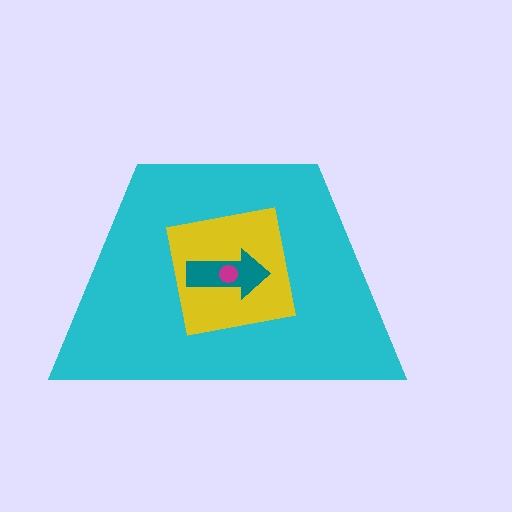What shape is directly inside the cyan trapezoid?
The yellow square.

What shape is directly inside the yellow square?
The teal arrow.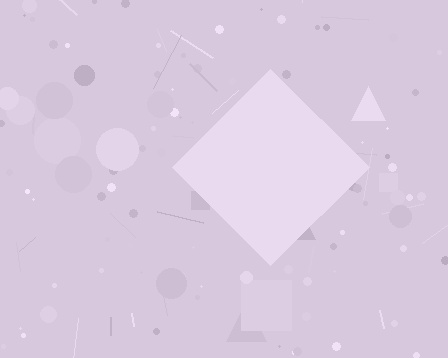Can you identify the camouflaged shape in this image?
The camouflaged shape is a diamond.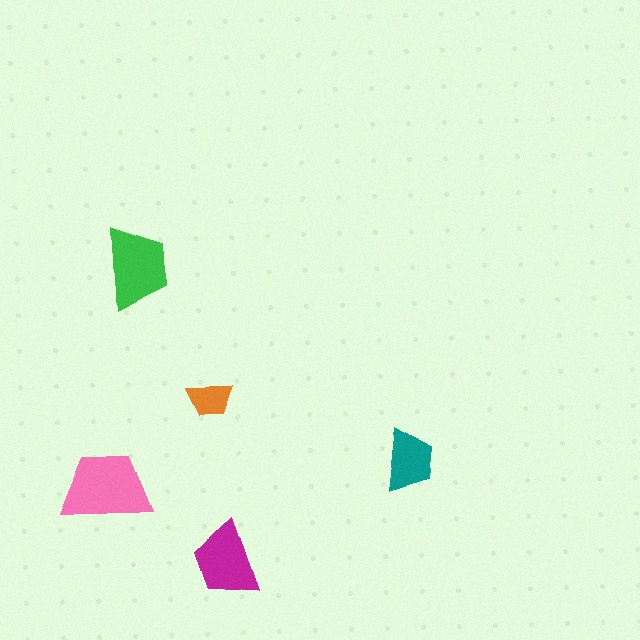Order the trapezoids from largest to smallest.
the pink one, the green one, the magenta one, the teal one, the orange one.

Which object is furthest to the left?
The pink trapezoid is leftmost.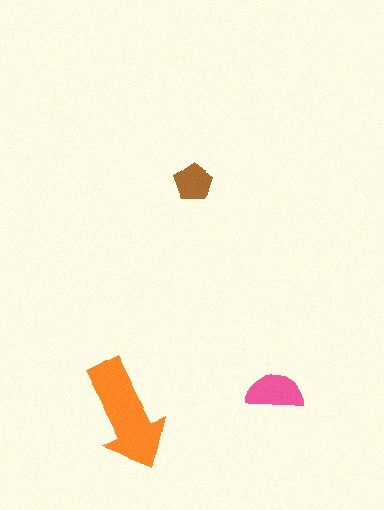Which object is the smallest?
The brown pentagon.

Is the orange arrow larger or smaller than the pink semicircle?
Larger.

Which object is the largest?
The orange arrow.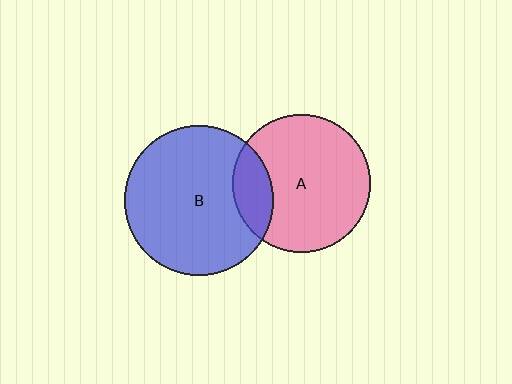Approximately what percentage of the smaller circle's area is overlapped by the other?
Approximately 20%.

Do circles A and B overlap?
Yes.